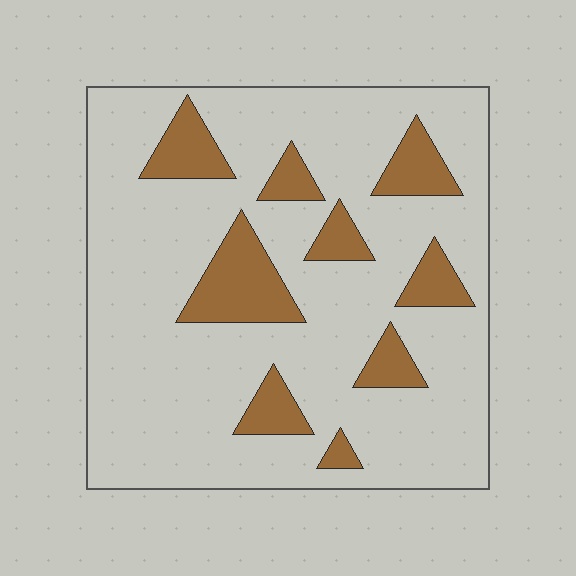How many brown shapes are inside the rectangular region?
9.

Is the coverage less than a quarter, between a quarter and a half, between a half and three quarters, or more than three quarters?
Less than a quarter.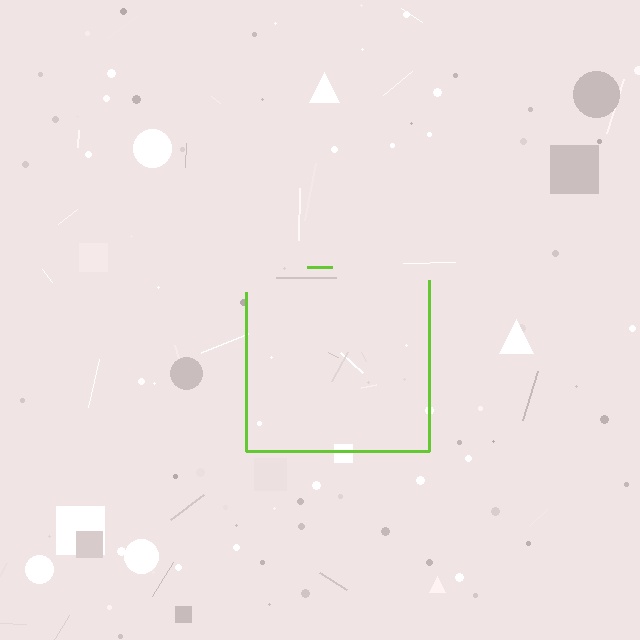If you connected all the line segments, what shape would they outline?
They would outline a square.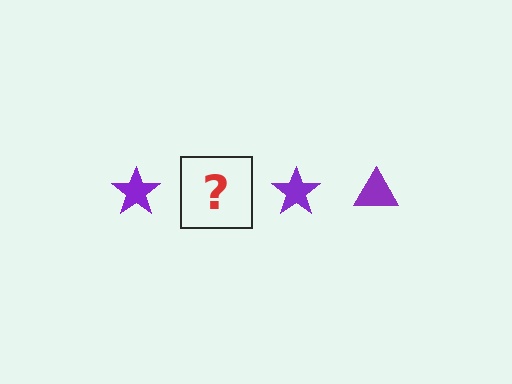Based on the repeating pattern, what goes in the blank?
The blank should be a purple triangle.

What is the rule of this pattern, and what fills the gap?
The rule is that the pattern cycles through star, triangle shapes in purple. The gap should be filled with a purple triangle.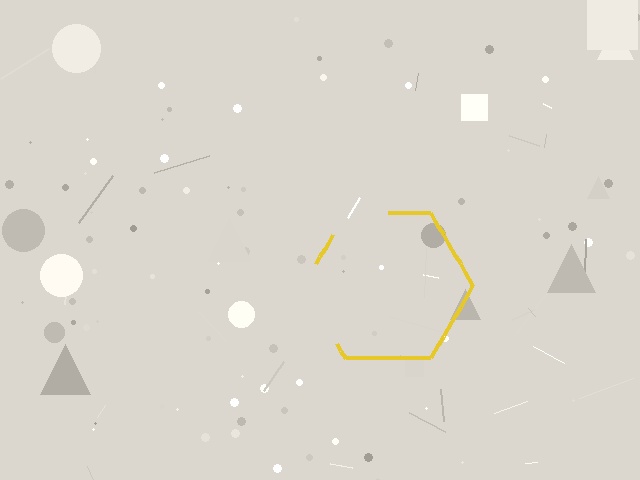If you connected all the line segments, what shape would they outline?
They would outline a hexagon.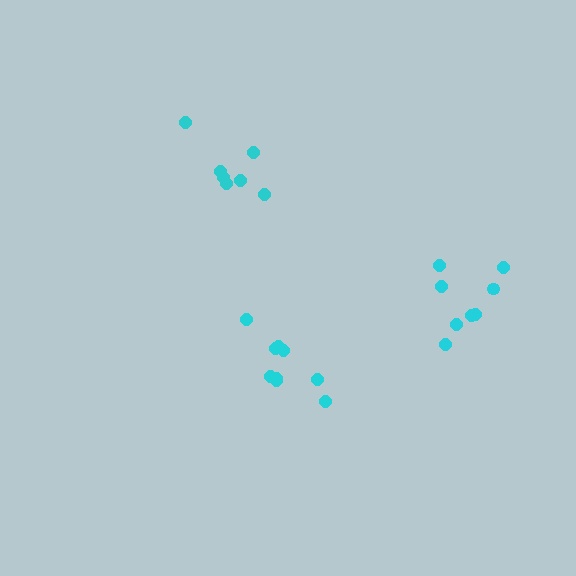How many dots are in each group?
Group 1: 8 dots, Group 2: 7 dots, Group 3: 9 dots (24 total).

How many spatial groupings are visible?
There are 3 spatial groupings.